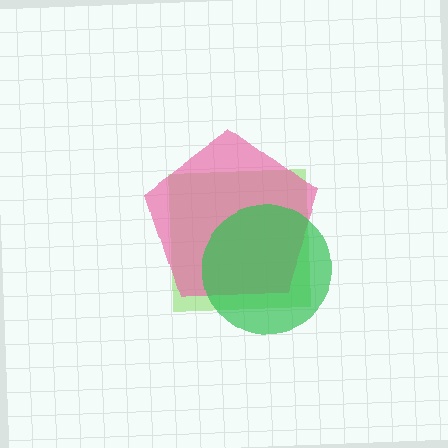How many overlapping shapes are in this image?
There are 3 overlapping shapes in the image.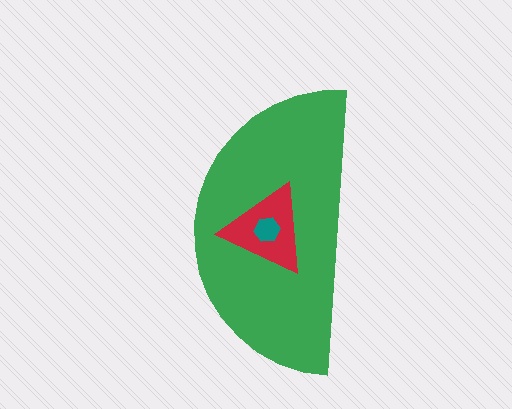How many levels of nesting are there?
3.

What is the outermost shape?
The green semicircle.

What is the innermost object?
The teal hexagon.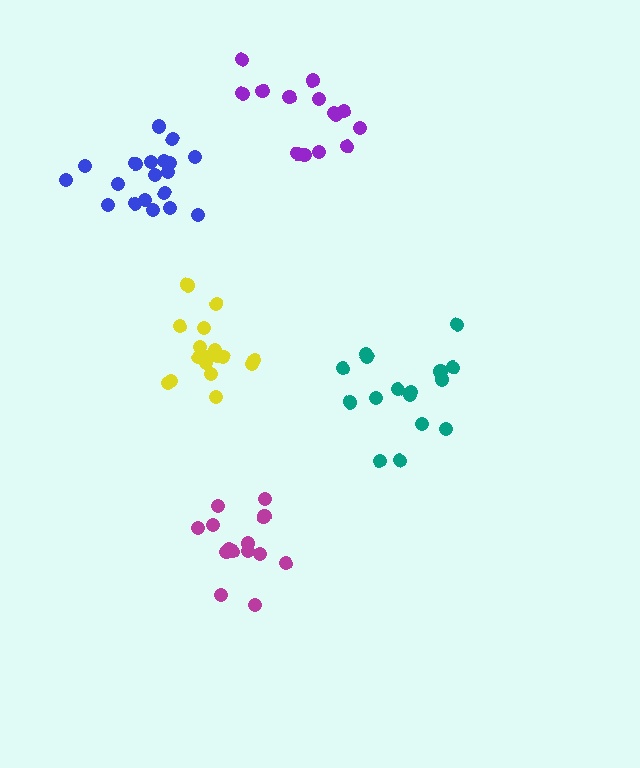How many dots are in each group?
Group 1: 14 dots, Group 2: 19 dots, Group 3: 16 dots, Group 4: 14 dots, Group 5: 17 dots (80 total).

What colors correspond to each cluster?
The clusters are colored: magenta, blue, teal, purple, yellow.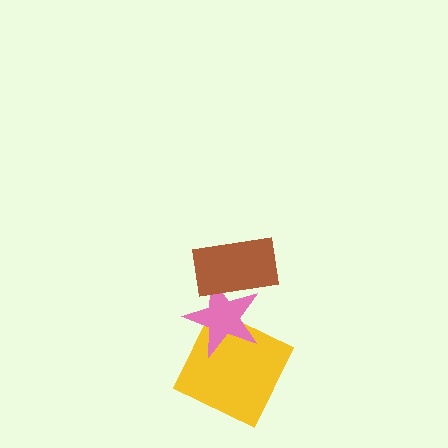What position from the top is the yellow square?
The yellow square is 3rd from the top.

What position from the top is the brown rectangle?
The brown rectangle is 1st from the top.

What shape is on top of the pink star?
The brown rectangle is on top of the pink star.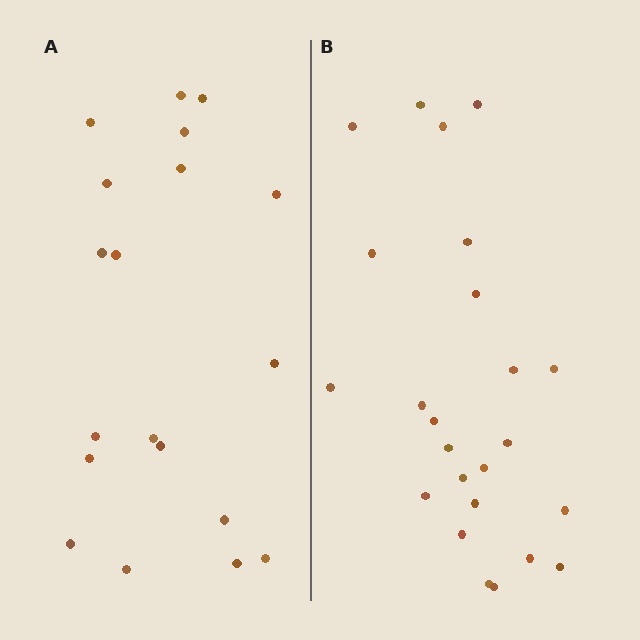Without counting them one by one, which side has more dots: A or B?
Region B (the right region) has more dots.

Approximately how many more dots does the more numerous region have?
Region B has about 5 more dots than region A.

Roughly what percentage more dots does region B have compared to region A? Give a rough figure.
About 25% more.